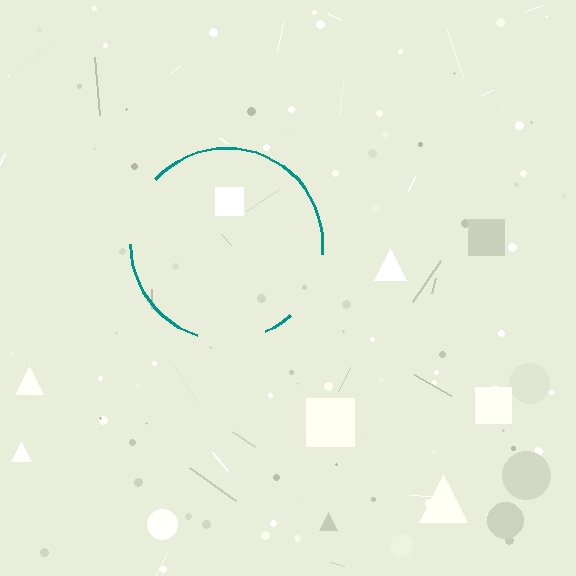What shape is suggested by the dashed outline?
The dashed outline suggests a circle.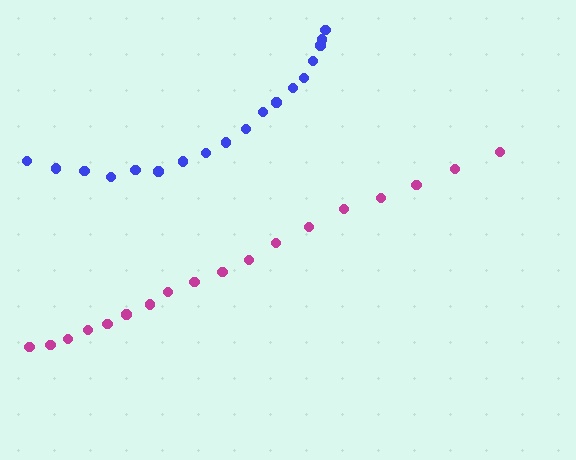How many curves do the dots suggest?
There are 2 distinct paths.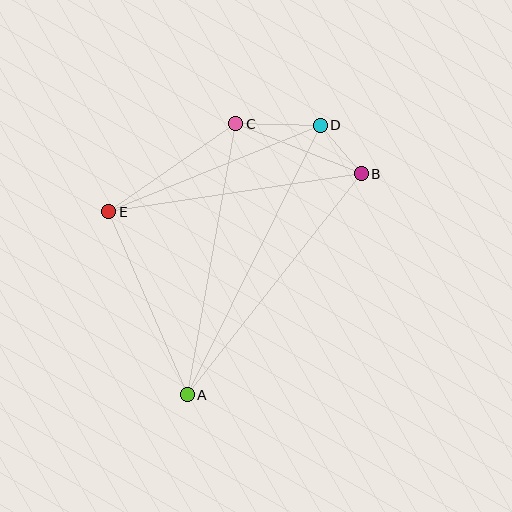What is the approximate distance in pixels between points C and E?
The distance between C and E is approximately 155 pixels.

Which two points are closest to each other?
Points B and D are closest to each other.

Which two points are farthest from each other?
Points A and D are farthest from each other.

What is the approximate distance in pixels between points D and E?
The distance between D and E is approximately 229 pixels.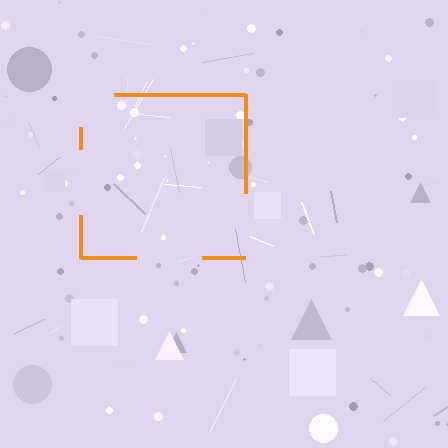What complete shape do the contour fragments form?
The contour fragments form a square.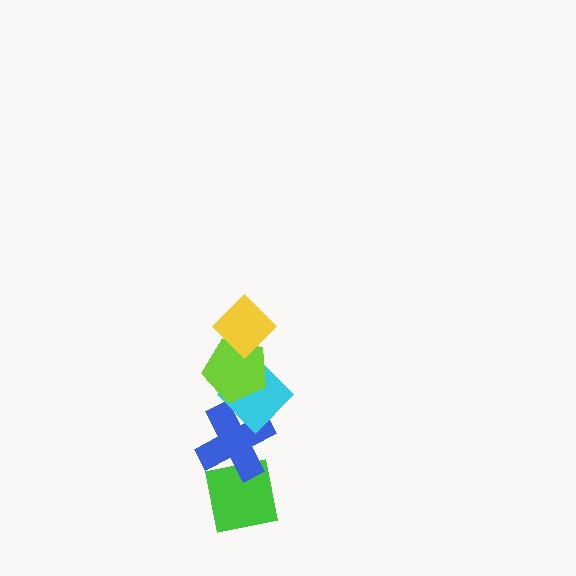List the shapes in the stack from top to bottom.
From top to bottom: the yellow diamond, the lime pentagon, the cyan diamond, the blue cross, the green square.